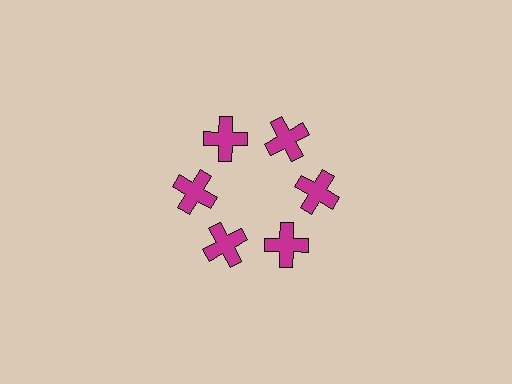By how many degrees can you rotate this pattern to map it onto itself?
The pattern maps onto itself every 60 degrees of rotation.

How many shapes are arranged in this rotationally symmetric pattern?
There are 6 shapes, arranged in 6 groups of 1.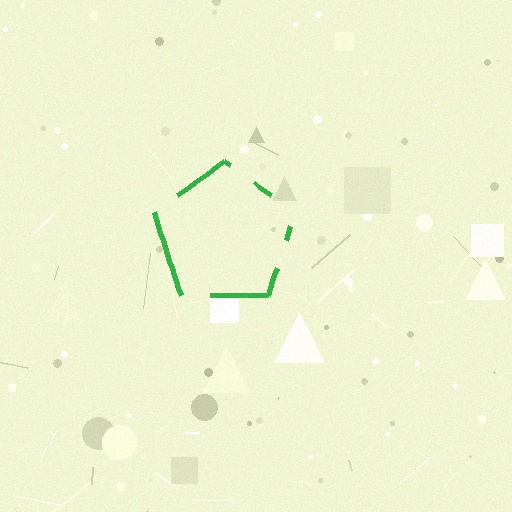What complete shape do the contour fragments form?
The contour fragments form a pentagon.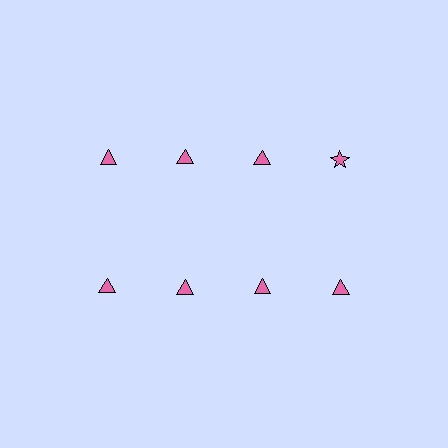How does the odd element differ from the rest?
It has a different shape: star instead of triangle.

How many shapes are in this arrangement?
There are 8 shapes arranged in a grid pattern.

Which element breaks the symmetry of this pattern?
The pink star in the top row, second from right column breaks the symmetry. All other shapes are pink triangles.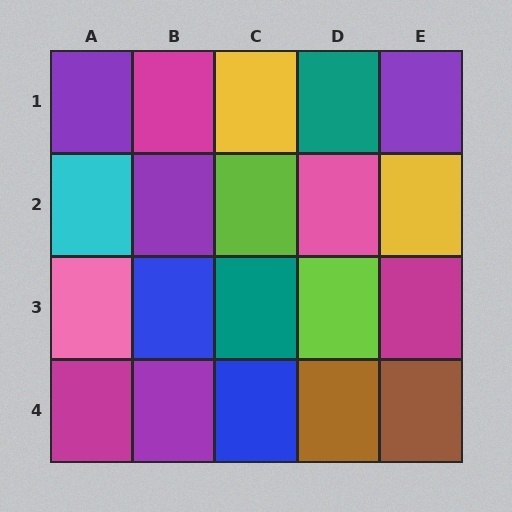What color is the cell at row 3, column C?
Teal.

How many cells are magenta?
3 cells are magenta.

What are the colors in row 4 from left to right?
Magenta, purple, blue, brown, brown.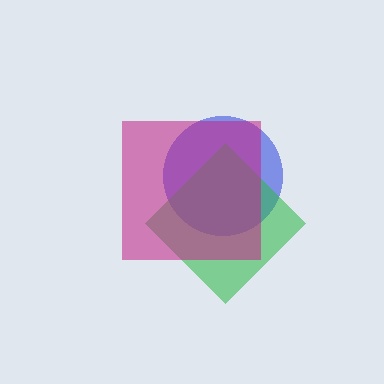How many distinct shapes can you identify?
There are 3 distinct shapes: a blue circle, a green diamond, a magenta square.